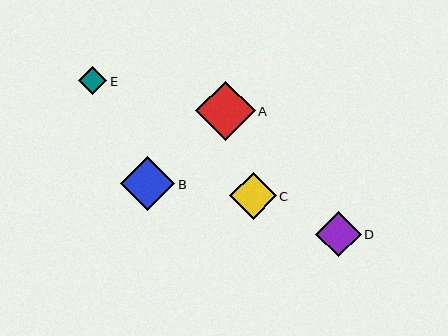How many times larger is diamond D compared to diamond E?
Diamond D is approximately 1.6 times the size of diamond E.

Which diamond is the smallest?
Diamond E is the smallest with a size of approximately 29 pixels.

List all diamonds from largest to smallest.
From largest to smallest: A, B, C, D, E.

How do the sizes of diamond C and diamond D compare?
Diamond C and diamond D are approximately the same size.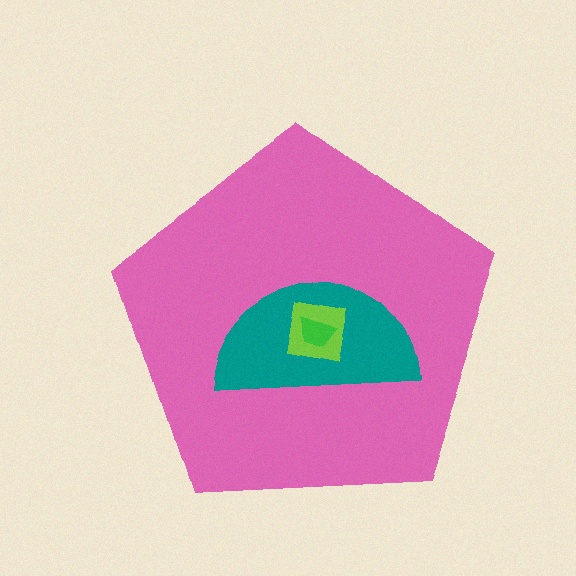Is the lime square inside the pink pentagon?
Yes.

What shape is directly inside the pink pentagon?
The teal semicircle.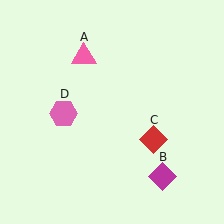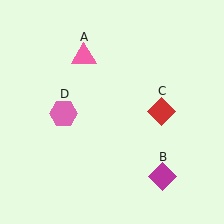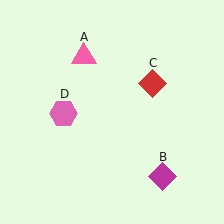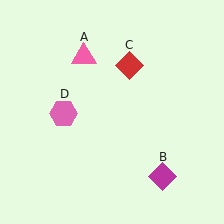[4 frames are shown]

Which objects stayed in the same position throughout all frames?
Pink triangle (object A) and magenta diamond (object B) and pink hexagon (object D) remained stationary.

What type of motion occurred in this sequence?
The red diamond (object C) rotated counterclockwise around the center of the scene.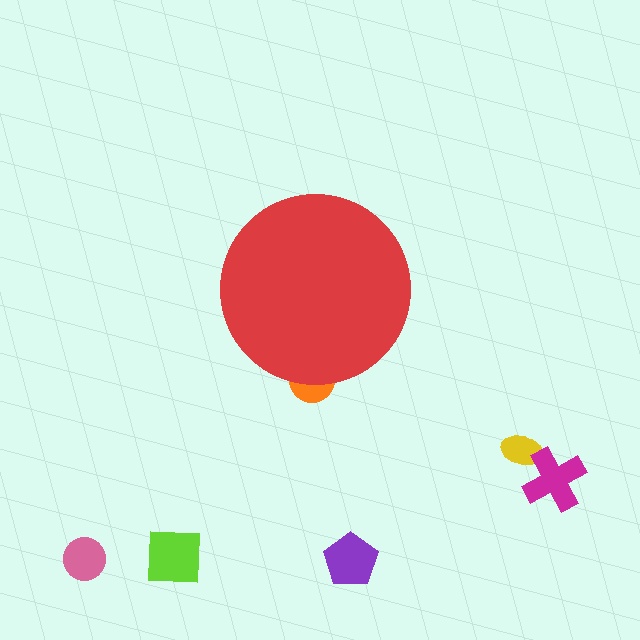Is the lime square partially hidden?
No, the lime square is fully visible.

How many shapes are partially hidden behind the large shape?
1 shape is partially hidden.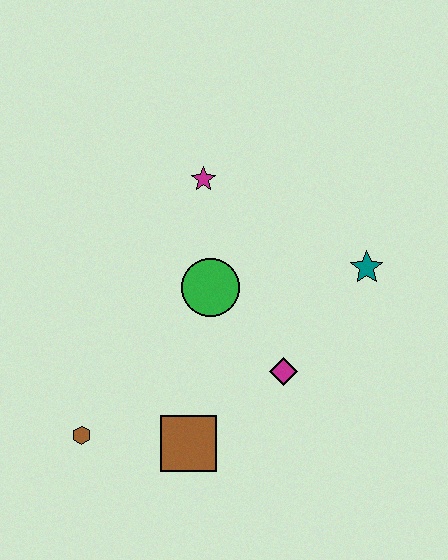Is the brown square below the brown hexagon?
Yes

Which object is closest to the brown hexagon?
The brown square is closest to the brown hexagon.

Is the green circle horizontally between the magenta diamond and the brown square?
Yes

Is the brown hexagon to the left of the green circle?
Yes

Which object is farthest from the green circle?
The brown hexagon is farthest from the green circle.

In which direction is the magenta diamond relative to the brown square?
The magenta diamond is to the right of the brown square.